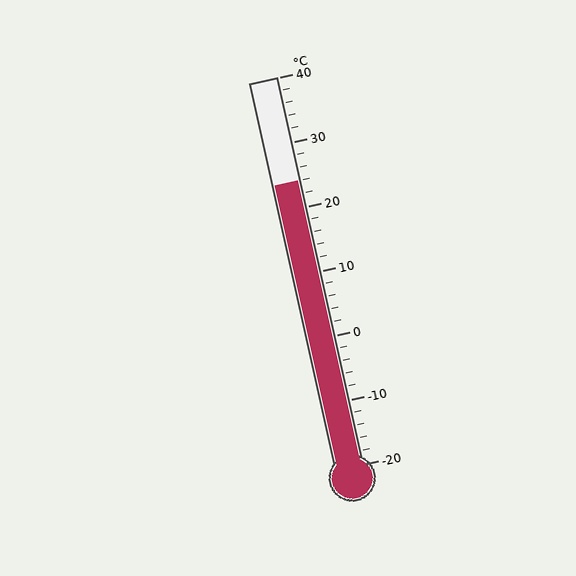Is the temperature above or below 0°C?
The temperature is above 0°C.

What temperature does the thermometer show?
The thermometer shows approximately 24°C.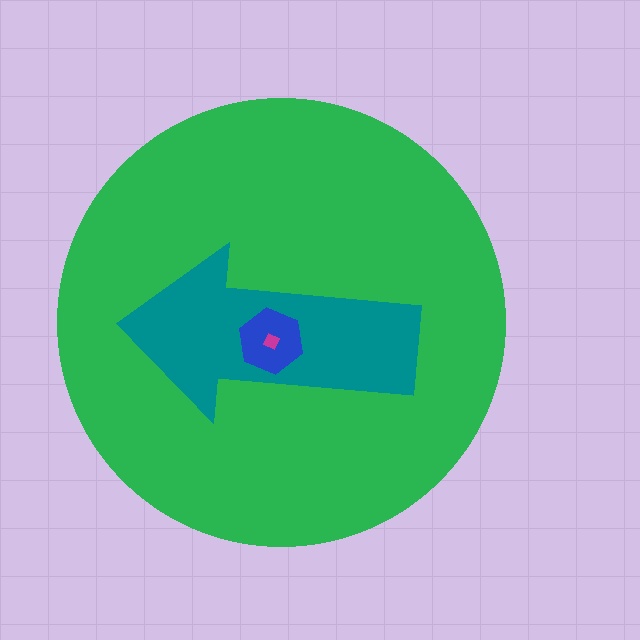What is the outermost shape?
The green circle.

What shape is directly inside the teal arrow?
The blue hexagon.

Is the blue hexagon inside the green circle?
Yes.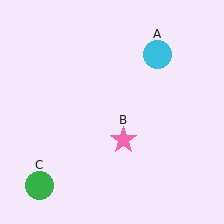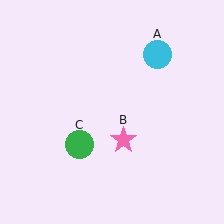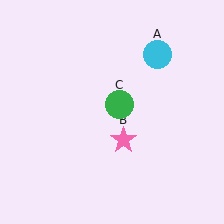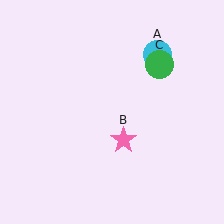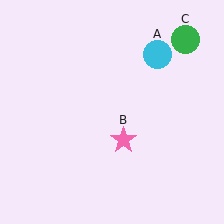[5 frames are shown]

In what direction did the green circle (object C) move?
The green circle (object C) moved up and to the right.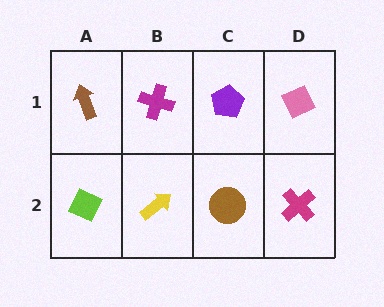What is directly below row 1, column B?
A yellow arrow.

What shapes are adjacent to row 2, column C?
A purple pentagon (row 1, column C), a yellow arrow (row 2, column B), a magenta cross (row 2, column D).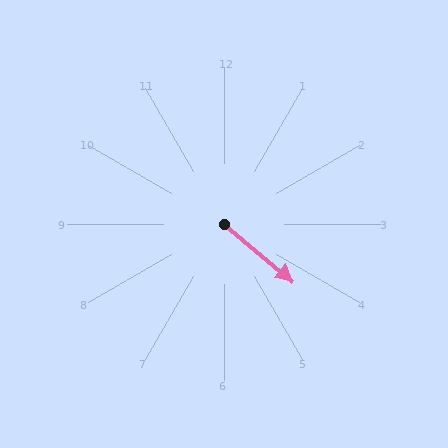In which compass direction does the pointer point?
Southeast.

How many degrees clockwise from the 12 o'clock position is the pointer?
Approximately 130 degrees.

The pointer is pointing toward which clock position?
Roughly 4 o'clock.